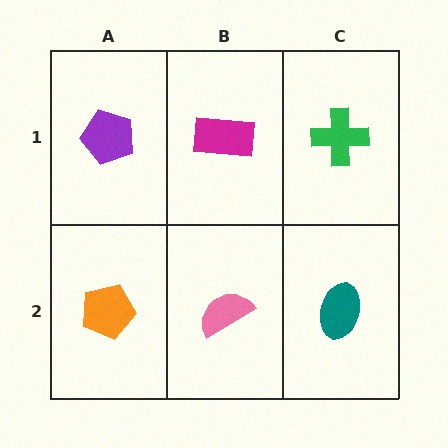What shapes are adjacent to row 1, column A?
An orange pentagon (row 2, column A), a magenta rectangle (row 1, column B).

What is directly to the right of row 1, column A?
A magenta rectangle.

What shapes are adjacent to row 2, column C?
A green cross (row 1, column C), a pink semicircle (row 2, column B).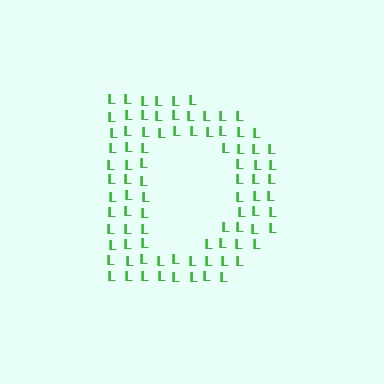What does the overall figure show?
The overall figure shows the letter D.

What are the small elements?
The small elements are letter L's.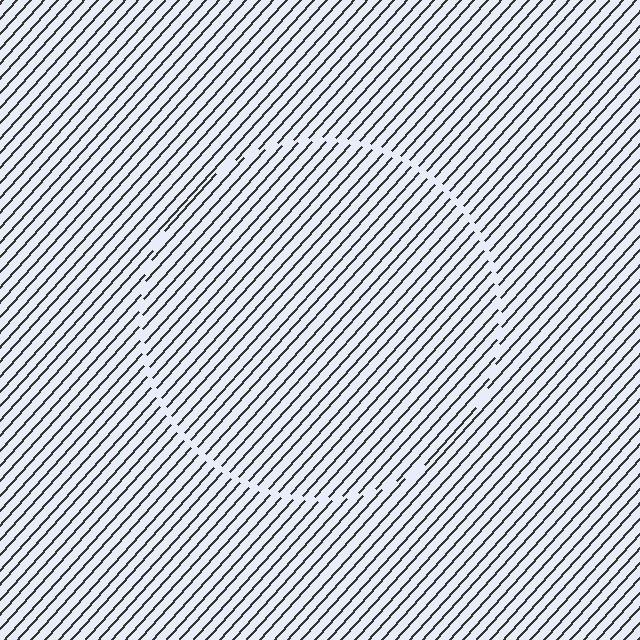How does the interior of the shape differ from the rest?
The interior of the shape contains the same grating, shifted by half a period — the contour is defined by the phase discontinuity where line-ends from the inner and outer gratings abut.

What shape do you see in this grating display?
An illusory circle. The interior of the shape contains the same grating, shifted by half a period — the contour is defined by the phase discontinuity where line-ends from the inner and outer gratings abut.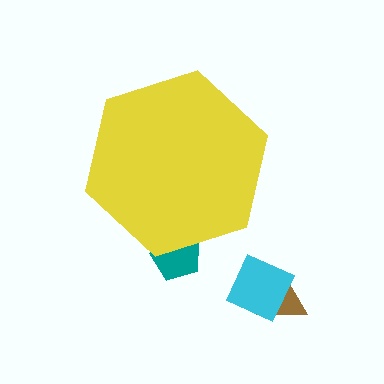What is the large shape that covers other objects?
A yellow hexagon.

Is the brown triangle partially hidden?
No, the brown triangle is fully visible.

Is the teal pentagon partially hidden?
Yes, the teal pentagon is partially hidden behind the yellow hexagon.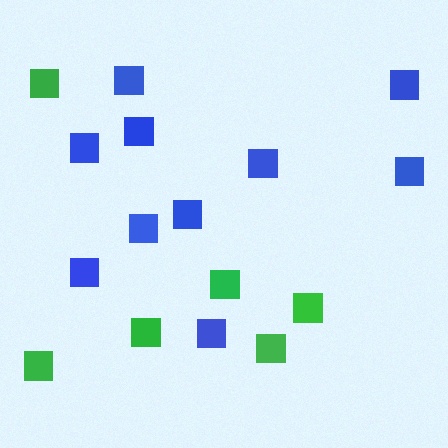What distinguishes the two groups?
There are 2 groups: one group of green squares (6) and one group of blue squares (10).